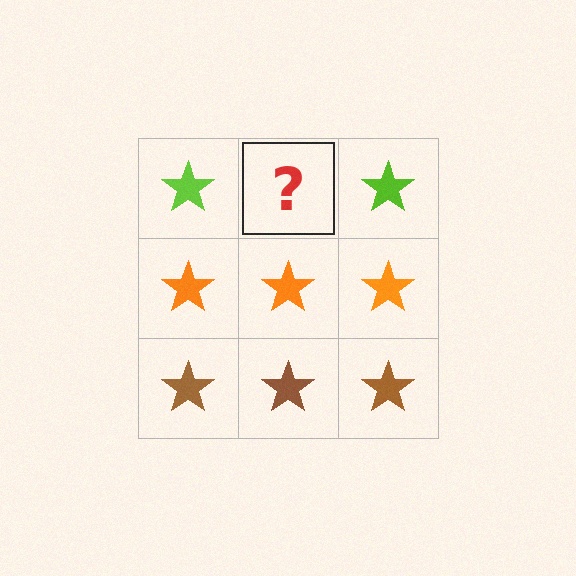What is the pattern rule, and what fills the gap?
The rule is that each row has a consistent color. The gap should be filled with a lime star.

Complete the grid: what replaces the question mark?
The question mark should be replaced with a lime star.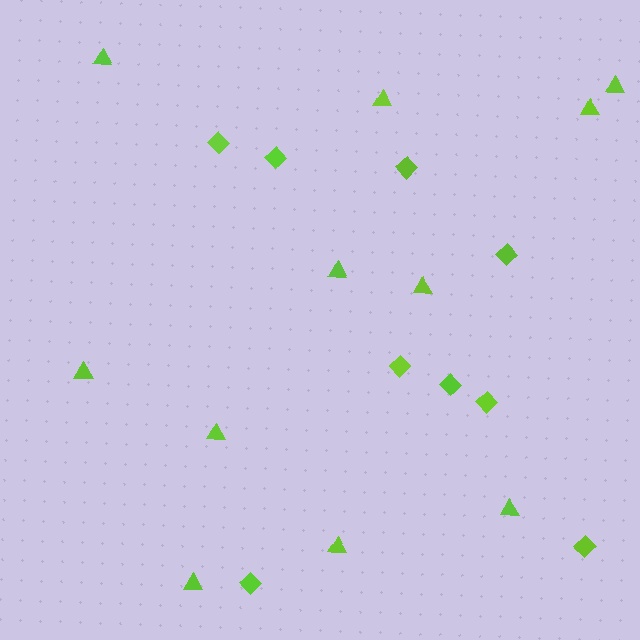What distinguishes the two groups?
There are 2 groups: one group of diamonds (9) and one group of triangles (11).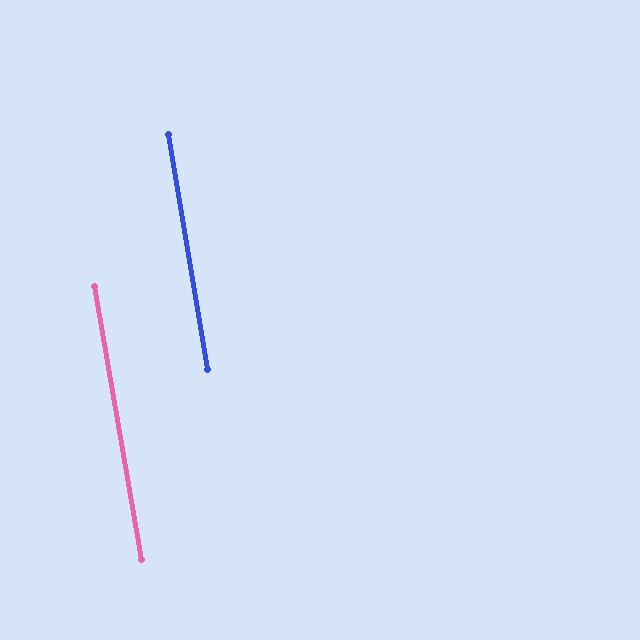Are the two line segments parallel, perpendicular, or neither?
Parallel — their directions differ by only 0.3°.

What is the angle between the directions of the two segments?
Approximately 0 degrees.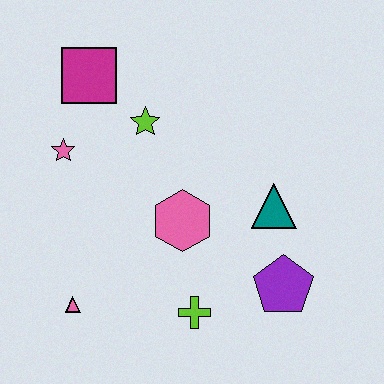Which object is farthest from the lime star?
The purple pentagon is farthest from the lime star.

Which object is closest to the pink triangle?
The lime cross is closest to the pink triangle.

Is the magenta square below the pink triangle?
No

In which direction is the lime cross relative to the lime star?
The lime cross is below the lime star.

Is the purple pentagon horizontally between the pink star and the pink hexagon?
No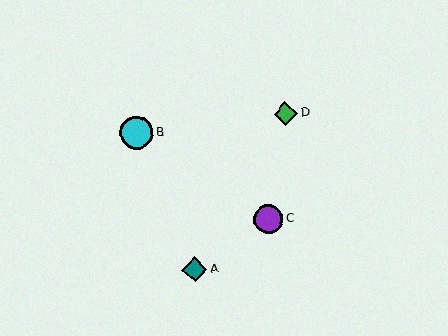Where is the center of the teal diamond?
The center of the teal diamond is at (194, 269).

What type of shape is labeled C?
Shape C is a purple circle.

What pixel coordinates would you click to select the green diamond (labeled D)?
Click at (286, 114) to select the green diamond D.